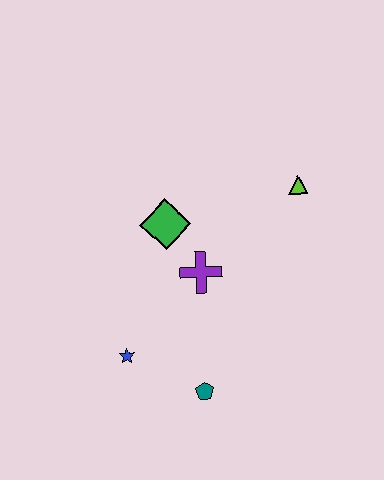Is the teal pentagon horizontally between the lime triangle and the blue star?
Yes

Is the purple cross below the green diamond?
Yes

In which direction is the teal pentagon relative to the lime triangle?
The teal pentagon is below the lime triangle.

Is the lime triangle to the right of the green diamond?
Yes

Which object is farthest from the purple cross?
The lime triangle is farthest from the purple cross.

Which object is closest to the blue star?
The teal pentagon is closest to the blue star.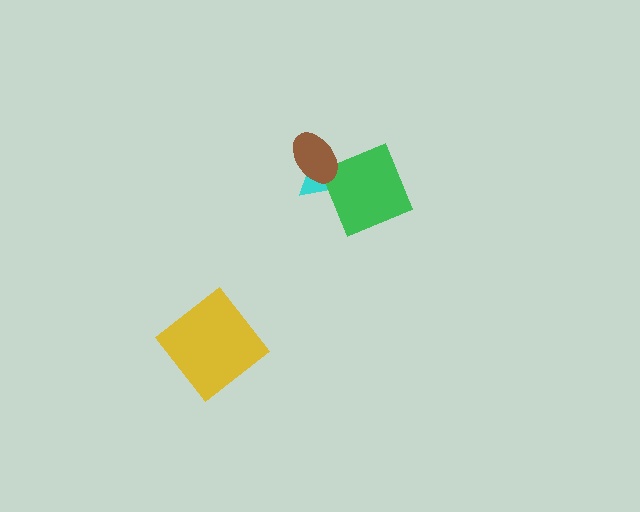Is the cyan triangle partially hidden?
Yes, it is partially covered by another shape.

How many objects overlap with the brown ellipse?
2 objects overlap with the brown ellipse.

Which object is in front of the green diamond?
The brown ellipse is in front of the green diamond.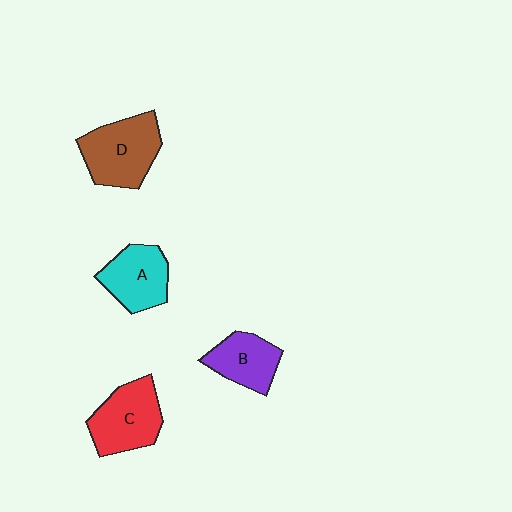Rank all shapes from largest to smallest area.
From largest to smallest: D (brown), C (red), A (cyan), B (purple).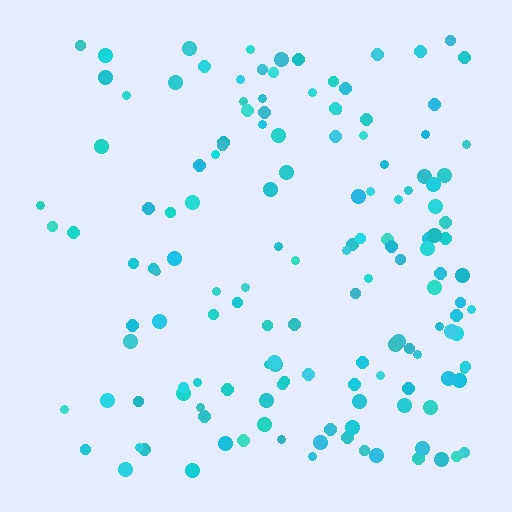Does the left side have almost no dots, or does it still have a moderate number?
Still a moderate number, just noticeably fewer than the right.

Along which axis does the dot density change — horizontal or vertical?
Horizontal.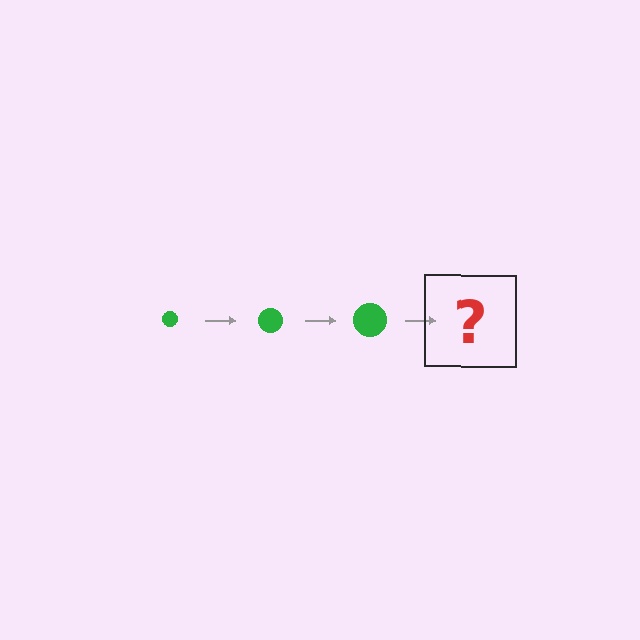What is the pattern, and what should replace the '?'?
The pattern is that the circle gets progressively larger each step. The '?' should be a green circle, larger than the previous one.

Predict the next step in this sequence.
The next step is a green circle, larger than the previous one.